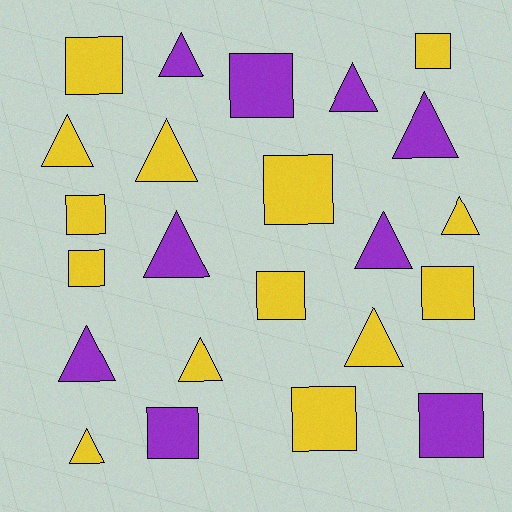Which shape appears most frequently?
Triangle, with 12 objects.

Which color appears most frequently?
Yellow, with 14 objects.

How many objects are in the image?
There are 23 objects.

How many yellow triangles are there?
There are 6 yellow triangles.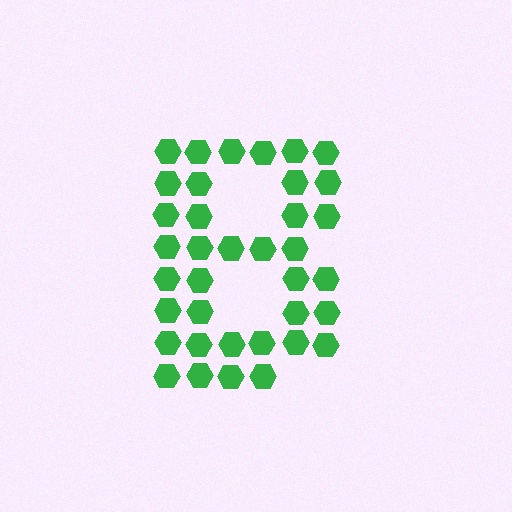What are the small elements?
The small elements are hexagons.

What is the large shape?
The large shape is the letter B.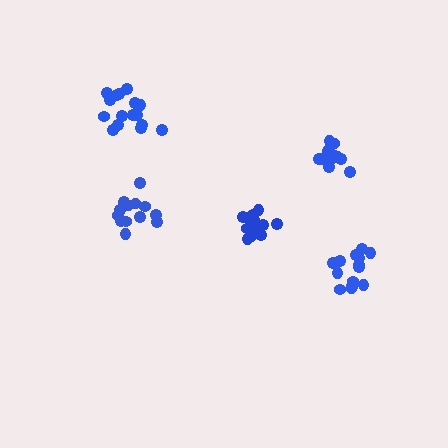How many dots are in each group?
Group 1: 14 dots, Group 2: 13 dots, Group 3: 17 dots, Group 4: 14 dots, Group 5: 11 dots (69 total).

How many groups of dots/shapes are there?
There are 5 groups.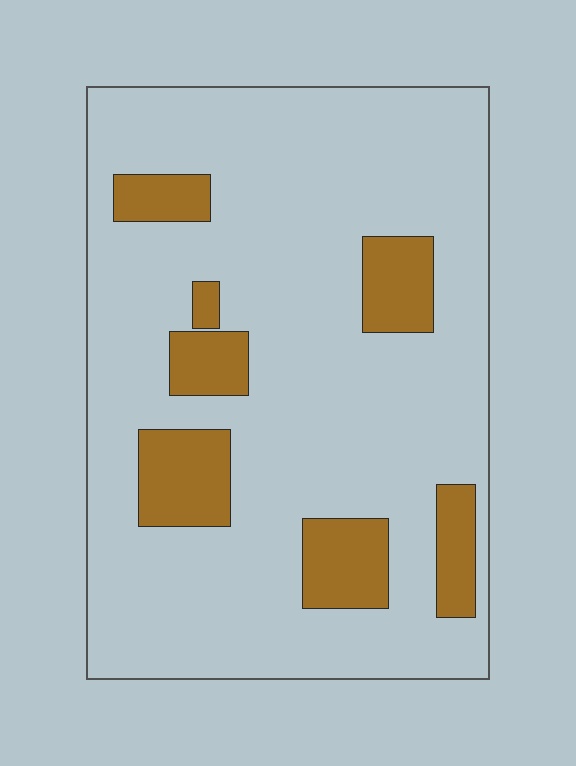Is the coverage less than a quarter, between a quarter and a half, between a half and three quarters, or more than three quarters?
Less than a quarter.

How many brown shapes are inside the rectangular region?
7.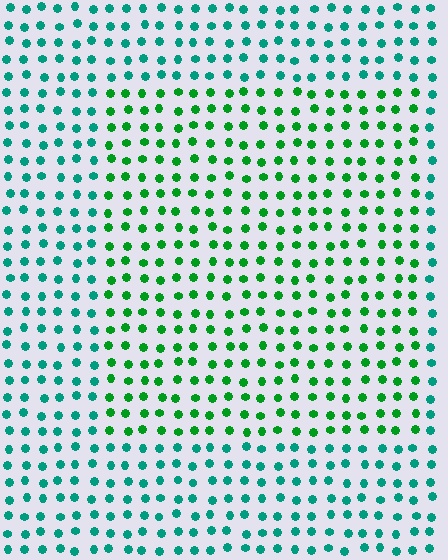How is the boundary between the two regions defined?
The boundary is defined purely by a slight shift in hue (about 39 degrees). Spacing, size, and orientation are identical on both sides.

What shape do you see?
I see a rectangle.